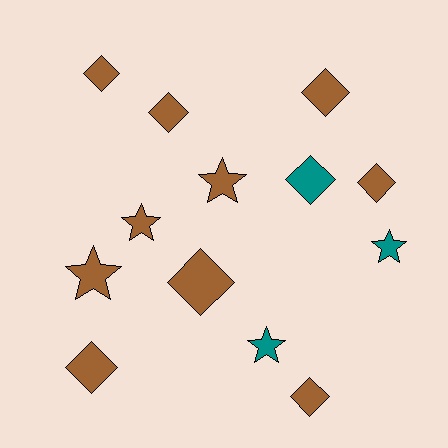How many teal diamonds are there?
There is 1 teal diamond.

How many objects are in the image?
There are 13 objects.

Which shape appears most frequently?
Diamond, with 8 objects.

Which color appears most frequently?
Brown, with 10 objects.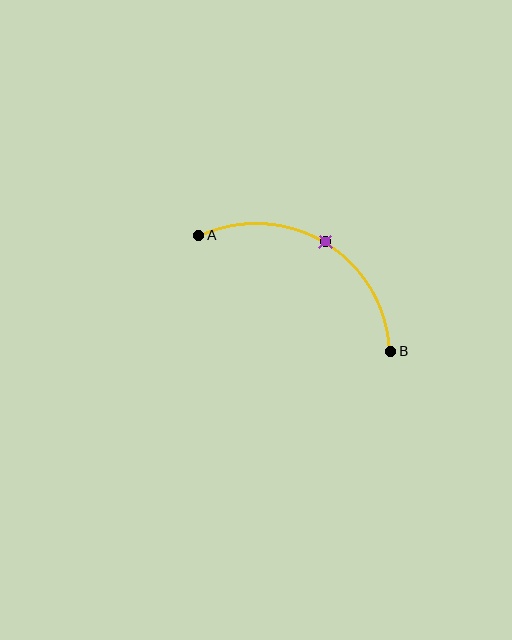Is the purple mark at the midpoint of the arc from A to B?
Yes. The purple mark lies on the arc at equal arc-length from both A and B — it is the arc midpoint.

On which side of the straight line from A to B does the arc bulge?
The arc bulges above the straight line connecting A and B.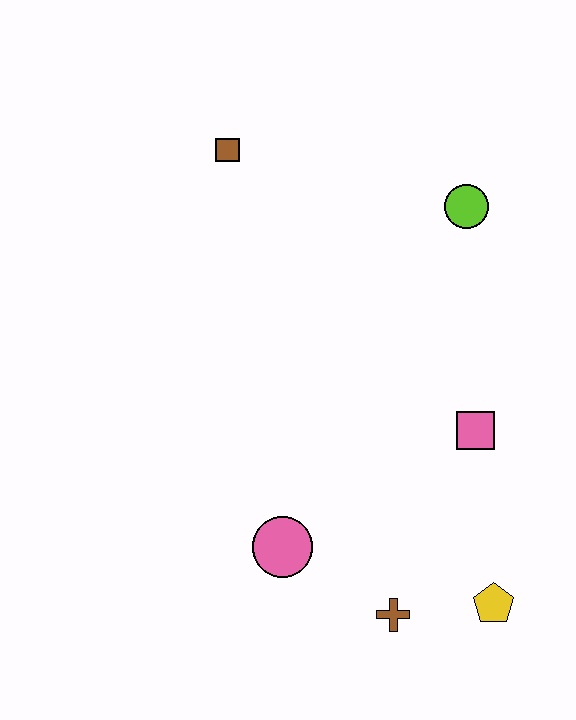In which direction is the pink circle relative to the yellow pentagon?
The pink circle is to the left of the yellow pentagon.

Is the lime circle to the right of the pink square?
No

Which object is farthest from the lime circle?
The brown cross is farthest from the lime circle.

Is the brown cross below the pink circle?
Yes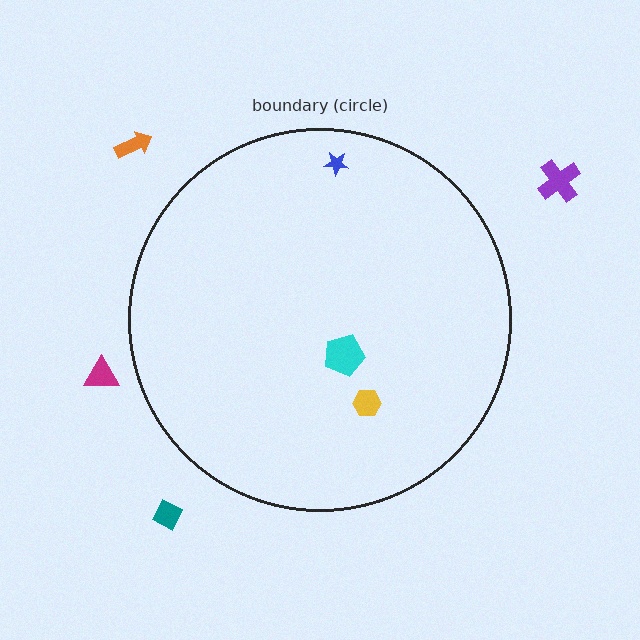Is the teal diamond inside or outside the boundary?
Outside.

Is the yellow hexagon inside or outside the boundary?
Inside.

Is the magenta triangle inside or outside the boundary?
Outside.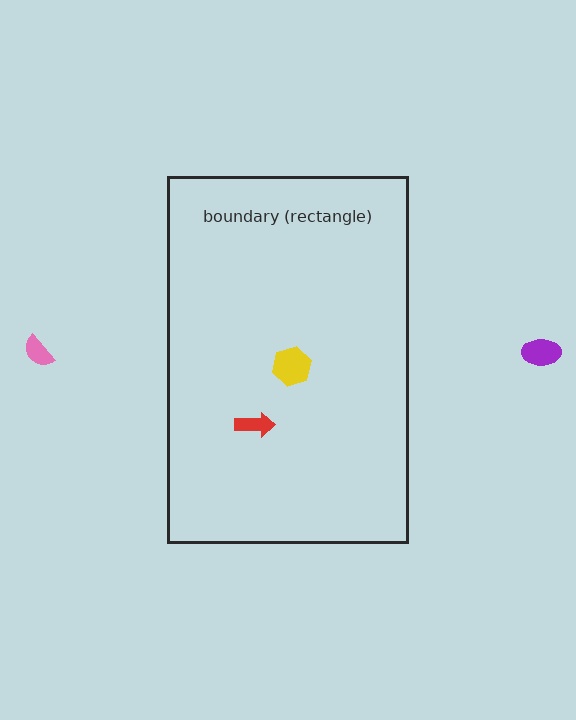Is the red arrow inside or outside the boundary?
Inside.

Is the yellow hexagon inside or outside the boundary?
Inside.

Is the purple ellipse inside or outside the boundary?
Outside.